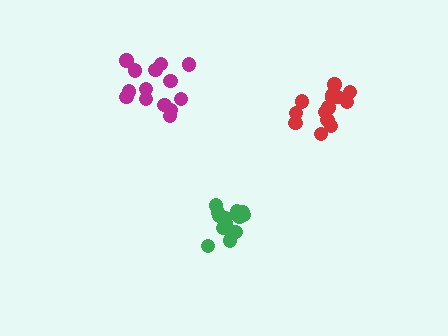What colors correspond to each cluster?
The clusters are colored: red, magenta, green.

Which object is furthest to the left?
The magenta cluster is leftmost.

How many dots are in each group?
Group 1: 14 dots, Group 2: 14 dots, Group 3: 14 dots (42 total).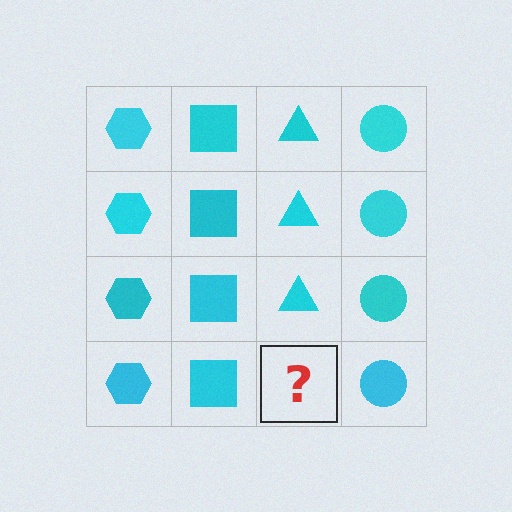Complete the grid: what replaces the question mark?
The question mark should be replaced with a cyan triangle.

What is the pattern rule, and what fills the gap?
The rule is that each column has a consistent shape. The gap should be filled with a cyan triangle.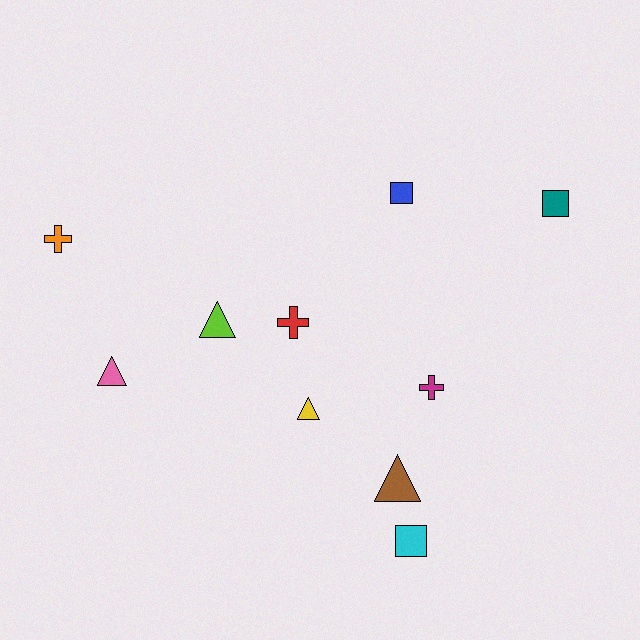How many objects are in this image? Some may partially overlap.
There are 10 objects.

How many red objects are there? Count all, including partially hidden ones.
There is 1 red object.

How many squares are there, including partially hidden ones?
There are 3 squares.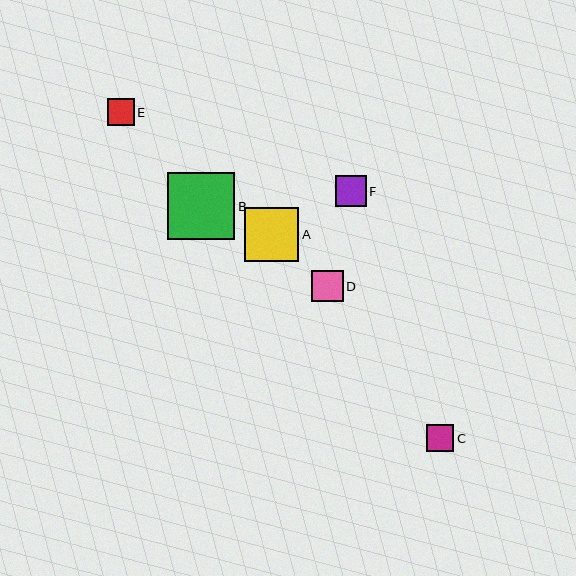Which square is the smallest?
Square E is the smallest with a size of approximately 27 pixels.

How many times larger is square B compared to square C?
Square B is approximately 2.4 times the size of square C.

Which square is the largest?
Square B is the largest with a size of approximately 67 pixels.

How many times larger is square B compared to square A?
Square B is approximately 1.2 times the size of square A.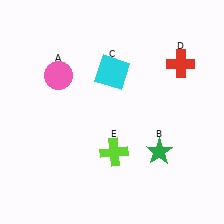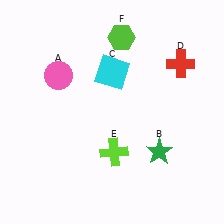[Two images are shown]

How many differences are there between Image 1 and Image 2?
There is 1 difference between the two images.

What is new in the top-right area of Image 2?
A lime hexagon (F) was added in the top-right area of Image 2.